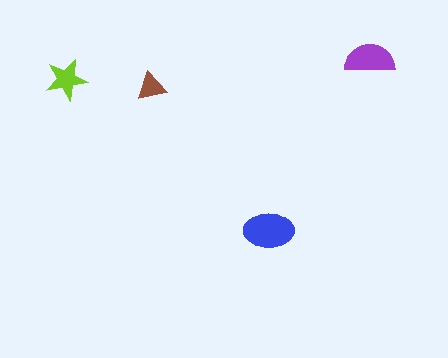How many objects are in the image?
There are 4 objects in the image.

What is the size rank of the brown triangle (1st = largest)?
4th.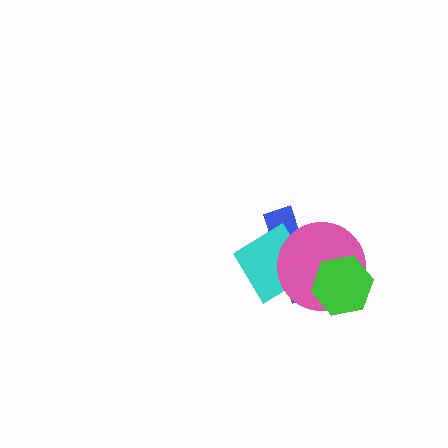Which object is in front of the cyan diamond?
The pink circle is in front of the cyan diamond.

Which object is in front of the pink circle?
The green hexagon is in front of the pink circle.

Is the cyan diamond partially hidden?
Yes, it is partially covered by another shape.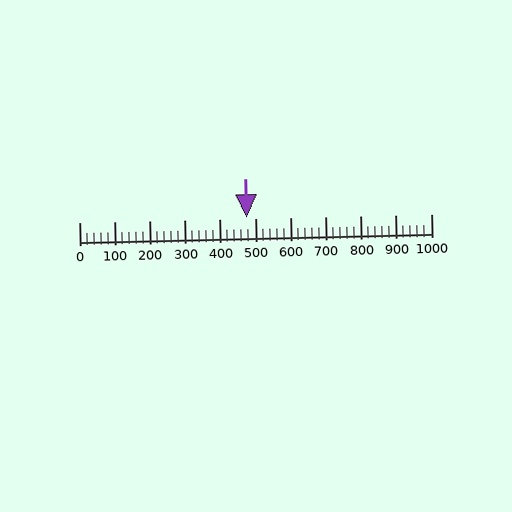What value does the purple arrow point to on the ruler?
The purple arrow points to approximately 477.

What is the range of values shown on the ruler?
The ruler shows values from 0 to 1000.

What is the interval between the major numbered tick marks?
The major tick marks are spaced 100 units apart.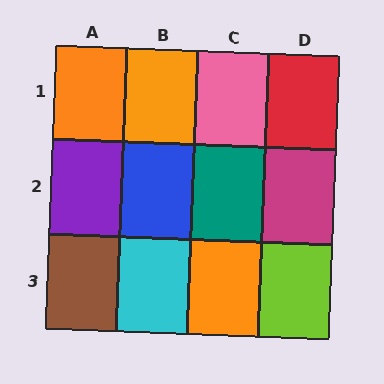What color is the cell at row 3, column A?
Brown.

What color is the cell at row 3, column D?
Lime.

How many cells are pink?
1 cell is pink.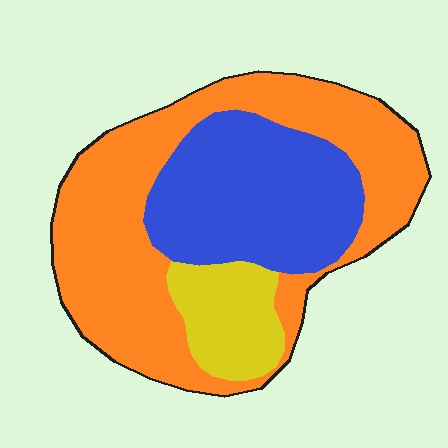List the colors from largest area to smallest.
From largest to smallest: orange, blue, yellow.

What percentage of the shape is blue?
Blue takes up about one third (1/3) of the shape.